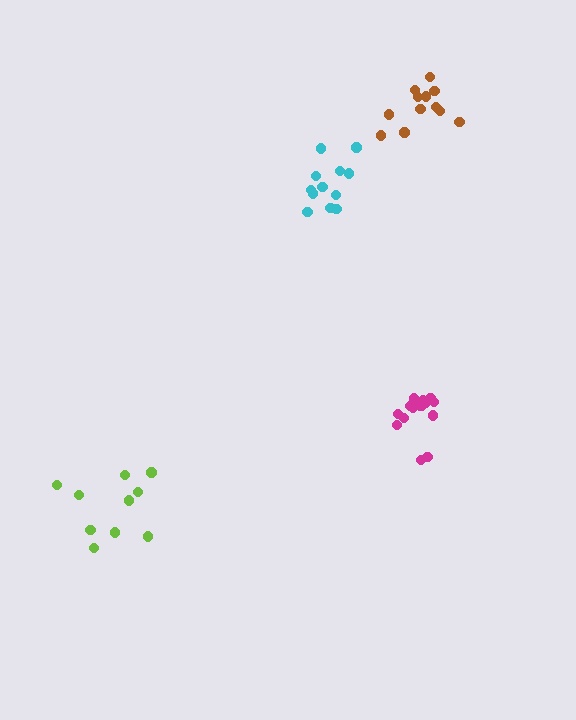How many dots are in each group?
Group 1: 12 dots, Group 2: 10 dots, Group 3: 15 dots, Group 4: 12 dots (49 total).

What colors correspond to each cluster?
The clusters are colored: cyan, lime, magenta, brown.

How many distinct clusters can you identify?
There are 4 distinct clusters.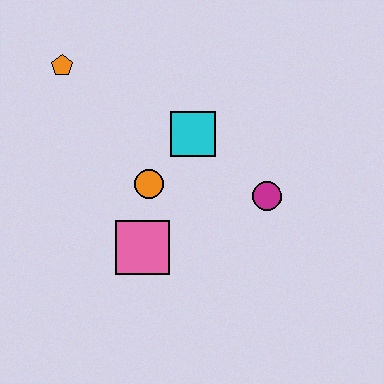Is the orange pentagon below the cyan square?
No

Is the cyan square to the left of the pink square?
No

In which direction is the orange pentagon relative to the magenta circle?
The orange pentagon is to the left of the magenta circle.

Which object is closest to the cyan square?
The orange circle is closest to the cyan square.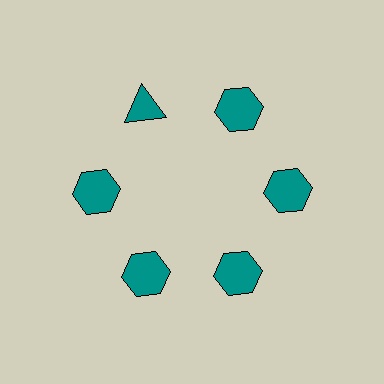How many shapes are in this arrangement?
There are 6 shapes arranged in a ring pattern.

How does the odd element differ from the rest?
It has a different shape: triangle instead of hexagon.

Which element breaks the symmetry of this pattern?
The teal triangle at roughly the 11 o'clock position breaks the symmetry. All other shapes are teal hexagons.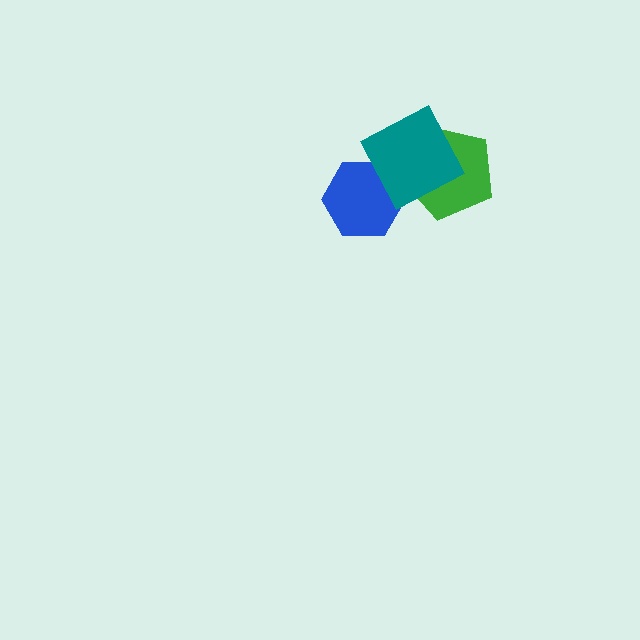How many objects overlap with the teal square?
2 objects overlap with the teal square.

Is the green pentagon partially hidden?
Yes, it is partially covered by another shape.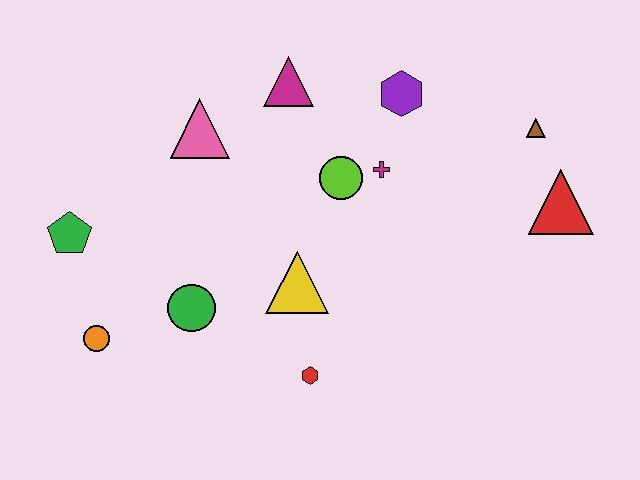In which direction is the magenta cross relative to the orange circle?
The magenta cross is to the right of the orange circle.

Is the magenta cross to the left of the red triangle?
Yes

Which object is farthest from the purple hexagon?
The orange circle is farthest from the purple hexagon.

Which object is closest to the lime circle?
The magenta cross is closest to the lime circle.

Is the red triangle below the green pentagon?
No